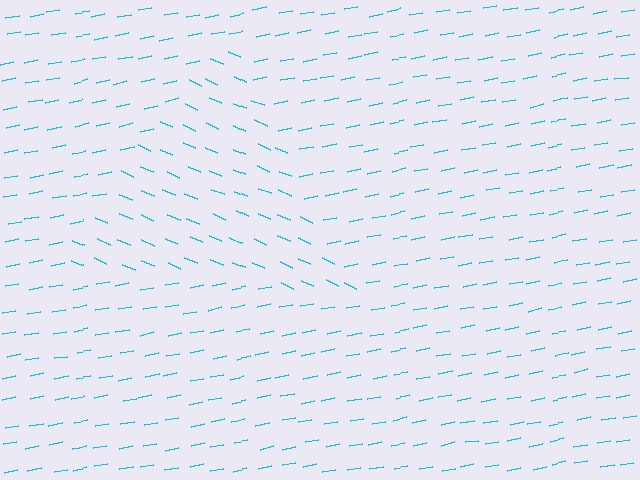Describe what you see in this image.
The image is filled with small cyan line segments. A triangle region in the image has lines oriented differently from the surrounding lines, creating a visible texture boundary.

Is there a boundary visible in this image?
Yes, there is a texture boundary formed by a change in line orientation.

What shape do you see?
I see a triangle.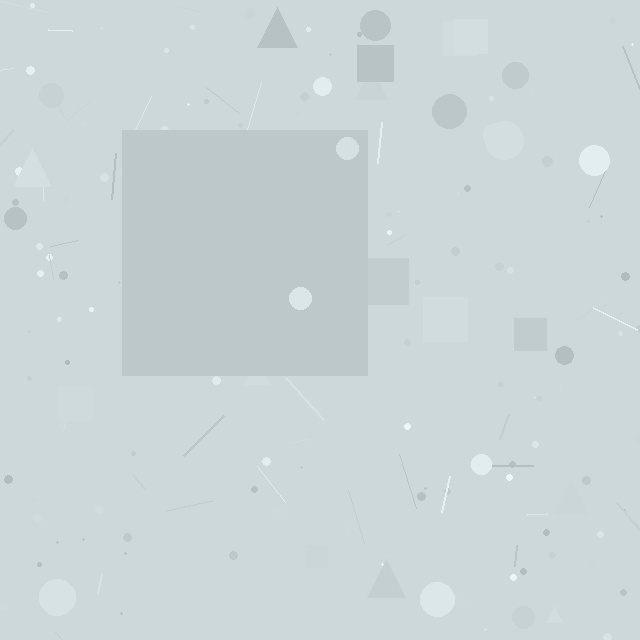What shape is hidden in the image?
A square is hidden in the image.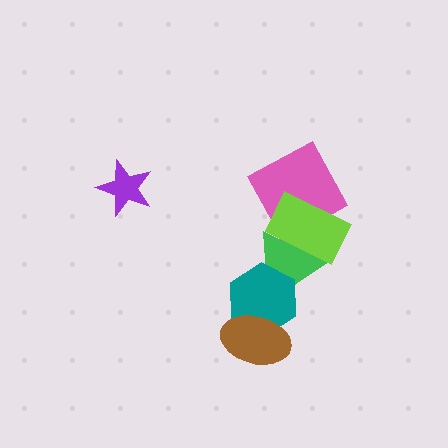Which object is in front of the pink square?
The lime rectangle is in front of the pink square.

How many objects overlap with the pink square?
1 object overlaps with the pink square.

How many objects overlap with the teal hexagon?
2 objects overlap with the teal hexagon.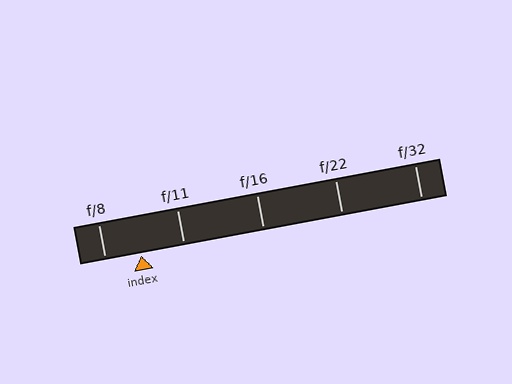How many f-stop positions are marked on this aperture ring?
There are 5 f-stop positions marked.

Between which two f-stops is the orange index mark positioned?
The index mark is between f/8 and f/11.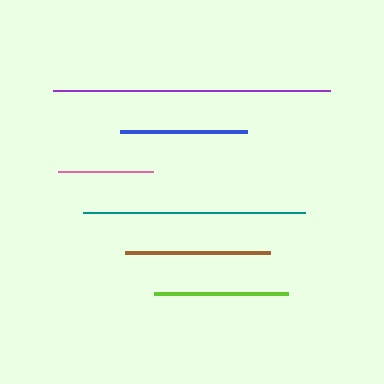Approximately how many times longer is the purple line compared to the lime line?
The purple line is approximately 2.1 times the length of the lime line.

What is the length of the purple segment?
The purple segment is approximately 277 pixels long.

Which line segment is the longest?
The purple line is the longest at approximately 277 pixels.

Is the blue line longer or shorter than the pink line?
The blue line is longer than the pink line.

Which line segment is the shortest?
The pink line is the shortest at approximately 95 pixels.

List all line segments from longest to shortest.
From longest to shortest: purple, teal, brown, lime, blue, pink.